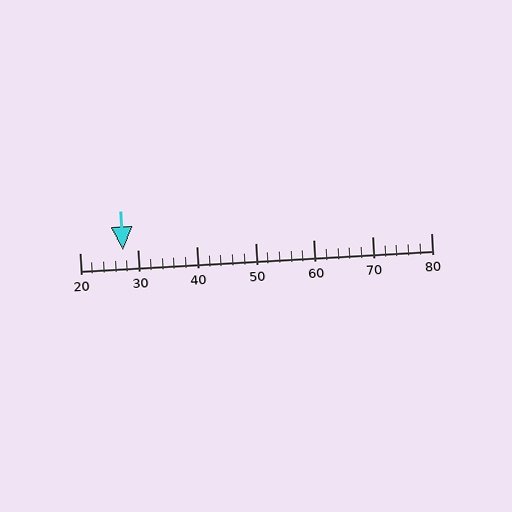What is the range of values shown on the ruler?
The ruler shows values from 20 to 80.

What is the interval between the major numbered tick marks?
The major tick marks are spaced 10 units apart.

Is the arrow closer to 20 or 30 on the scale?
The arrow is closer to 30.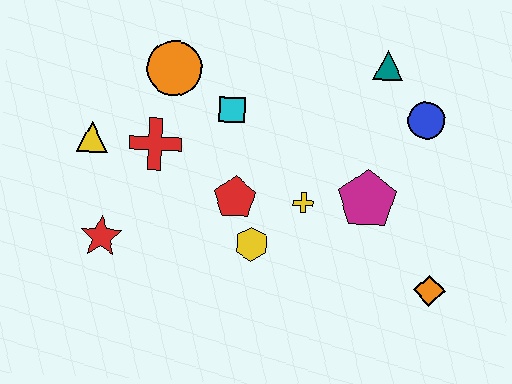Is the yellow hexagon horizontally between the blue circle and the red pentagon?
Yes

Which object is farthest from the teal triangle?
The red star is farthest from the teal triangle.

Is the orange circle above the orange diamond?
Yes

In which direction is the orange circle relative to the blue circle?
The orange circle is to the left of the blue circle.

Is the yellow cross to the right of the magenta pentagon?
No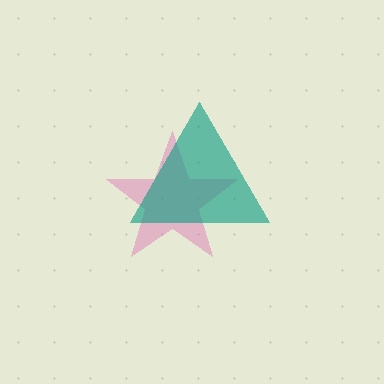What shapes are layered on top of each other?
The layered shapes are: a pink star, a teal triangle.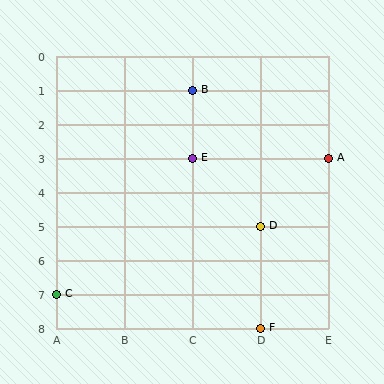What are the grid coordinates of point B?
Point B is at grid coordinates (C, 1).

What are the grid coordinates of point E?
Point E is at grid coordinates (C, 3).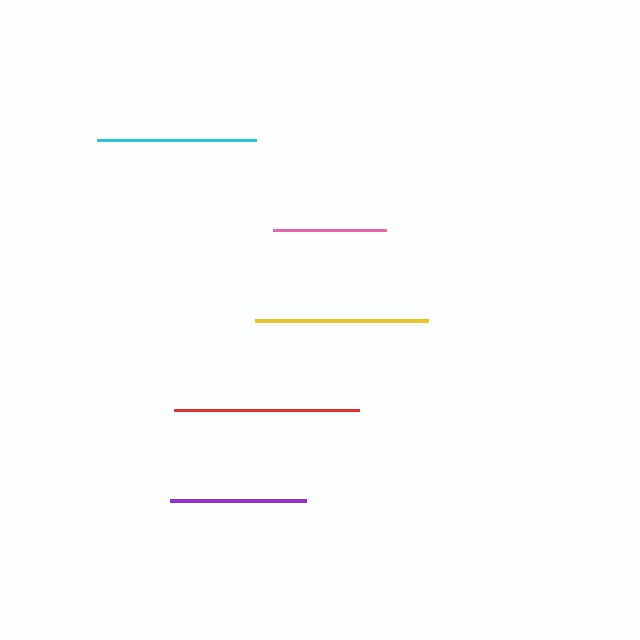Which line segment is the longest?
The red line is the longest at approximately 185 pixels.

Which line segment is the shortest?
The pink line is the shortest at approximately 113 pixels.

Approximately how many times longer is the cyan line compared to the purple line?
The cyan line is approximately 1.2 times the length of the purple line.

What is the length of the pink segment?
The pink segment is approximately 113 pixels long.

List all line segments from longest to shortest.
From longest to shortest: red, yellow, cyan, purple, pink.